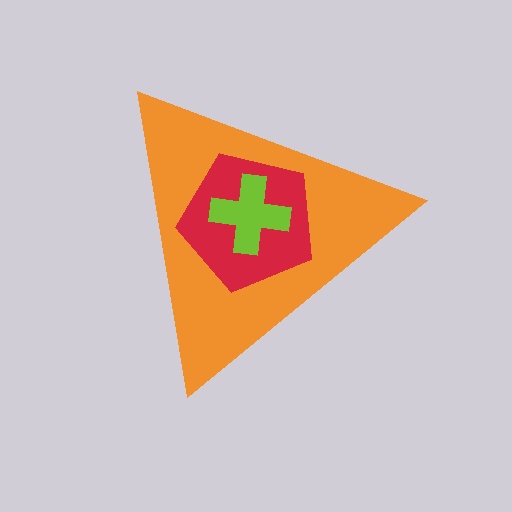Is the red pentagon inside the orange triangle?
Yes.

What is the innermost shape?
The lime cross.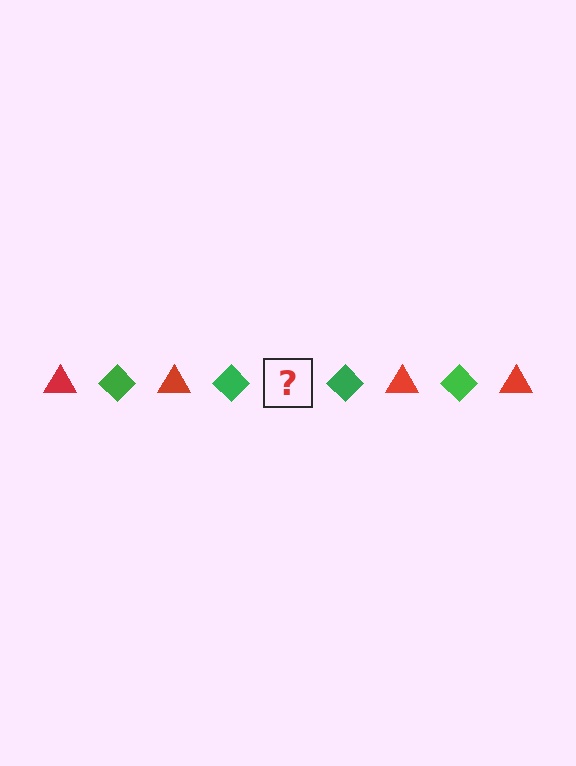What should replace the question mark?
The question mark should be replaced with a red triangle.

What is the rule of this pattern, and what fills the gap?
The rule is that the pattern alternates between red triangle and green diamond. The gap should be filled with a red triangle.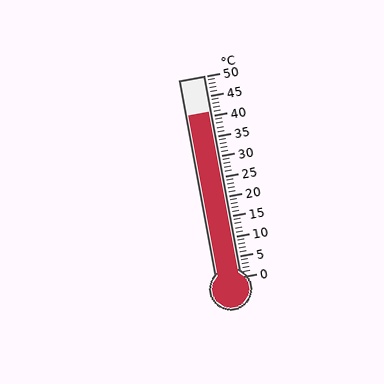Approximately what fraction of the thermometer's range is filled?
The thermometer is filled to approximately 80% of its range.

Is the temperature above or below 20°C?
The temperature is above 20°C.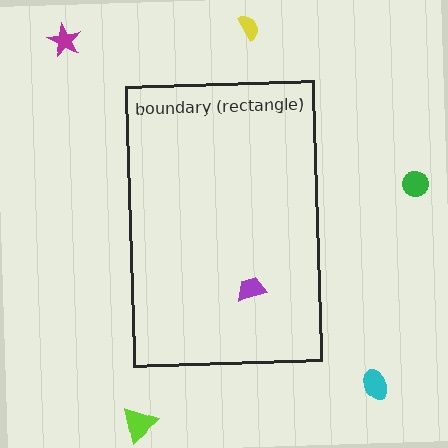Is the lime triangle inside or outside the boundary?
Outside.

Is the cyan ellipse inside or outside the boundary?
Outside.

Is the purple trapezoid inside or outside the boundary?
Inside.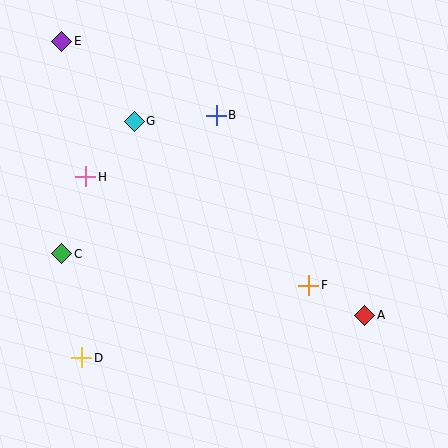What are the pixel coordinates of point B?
Point B is at (216, 115).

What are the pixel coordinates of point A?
Point A is at (365, 315).